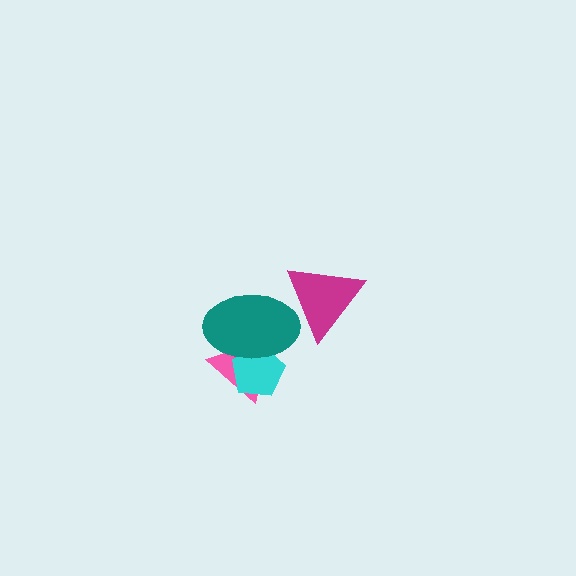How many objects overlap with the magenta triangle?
1 object overlaps with the magenta triangle.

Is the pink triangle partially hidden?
Yes, it is partially covered by another shape.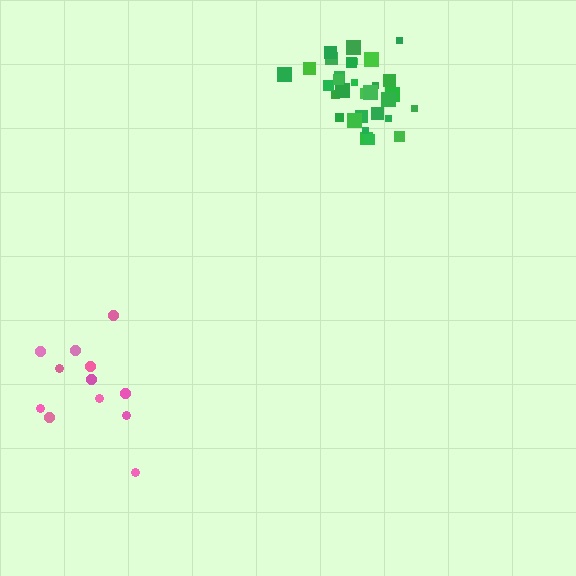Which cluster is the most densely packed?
Green.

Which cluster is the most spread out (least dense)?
Pink.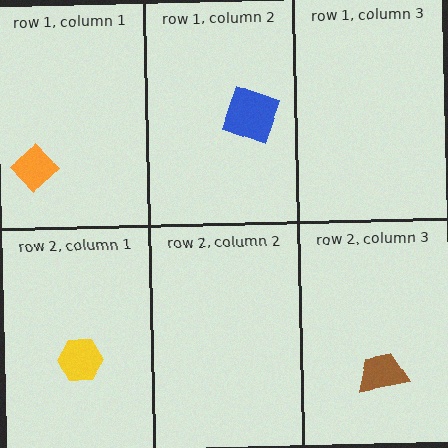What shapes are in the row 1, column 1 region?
The orange diamond.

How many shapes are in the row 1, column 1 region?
1.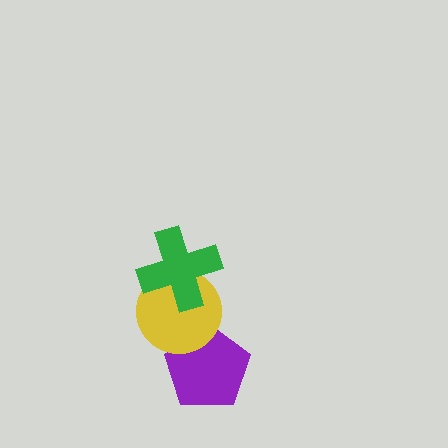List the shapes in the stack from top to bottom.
From top to bottom: the green cross, the yellow circle, the purple pentagon.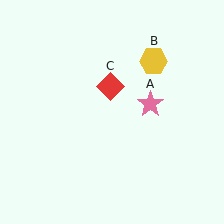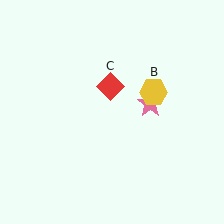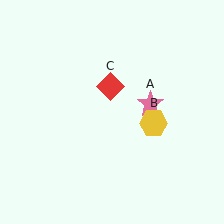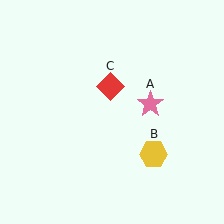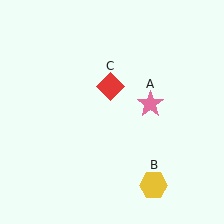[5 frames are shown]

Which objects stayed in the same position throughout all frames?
Pink star (object A) and red diamond (object C) remained stationary.